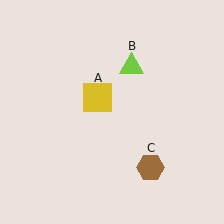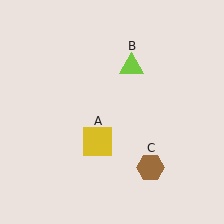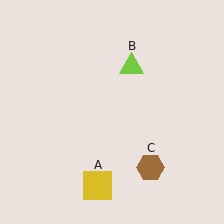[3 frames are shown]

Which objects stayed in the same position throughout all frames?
Lime triangle (object B) and brown hexagon (object C) remained stationary.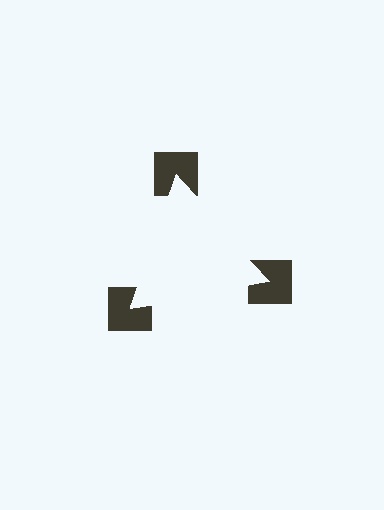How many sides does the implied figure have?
3 sides.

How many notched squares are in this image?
There are 3 — one at each vertex of the illusory triangle.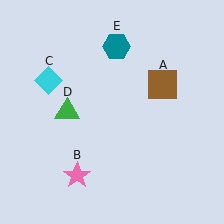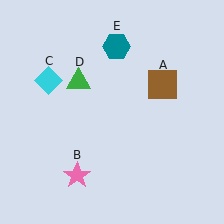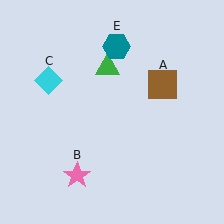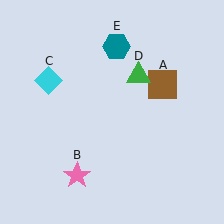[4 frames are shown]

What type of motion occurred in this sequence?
The green triangle (object D) rotated clockwise around the center of the scene.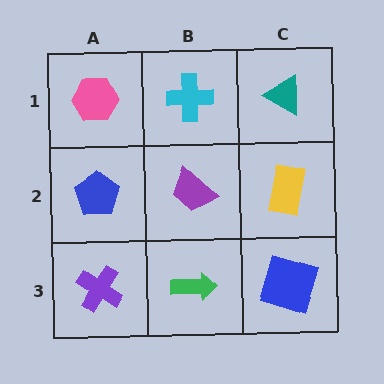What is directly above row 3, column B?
A purple trapezoid.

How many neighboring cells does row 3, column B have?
3.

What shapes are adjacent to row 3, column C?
A yellow rectangle (row 2, column C), a green arrow (row 3, column B).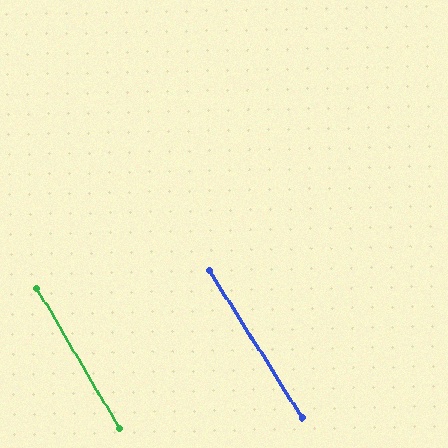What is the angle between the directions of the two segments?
Approximately 2 degrees.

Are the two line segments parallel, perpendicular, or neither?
Parallel — their directions differ by only 1.8°.